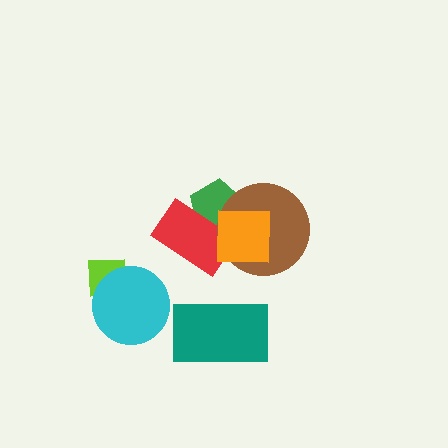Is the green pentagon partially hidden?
Yes, it is partially covered by another shape.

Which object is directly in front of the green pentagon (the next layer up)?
The red rectangle is directly in front of the green pentagon.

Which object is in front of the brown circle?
The orange square is in front of the brown circle.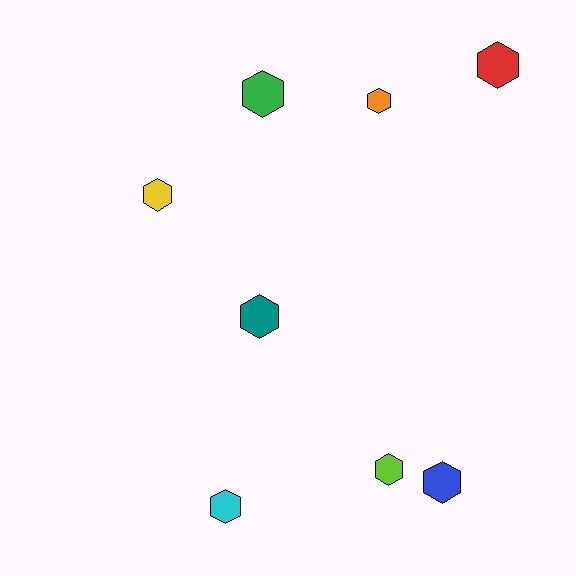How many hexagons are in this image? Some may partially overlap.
There are 8 hexagons.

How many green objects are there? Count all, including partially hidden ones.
There is 1 green object.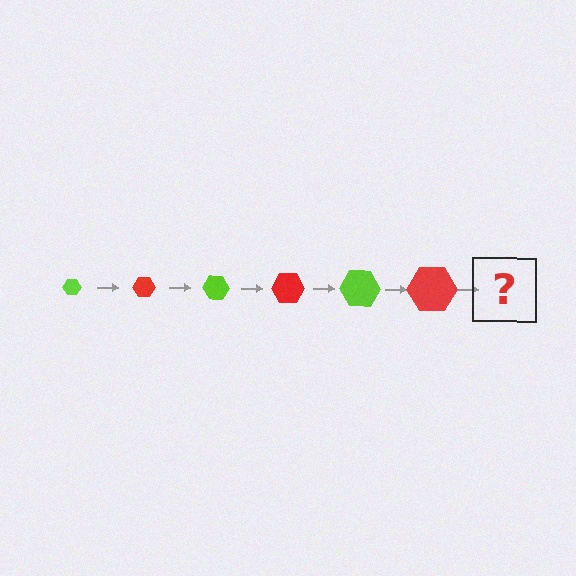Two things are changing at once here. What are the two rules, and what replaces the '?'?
The two rules are that the hexagon grows larger each step and the color cycles through lime and red. The '?' should be a lime hexagon, larger than the previous one.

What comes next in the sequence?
The next element should be a lime hexagon, larger than the previous one.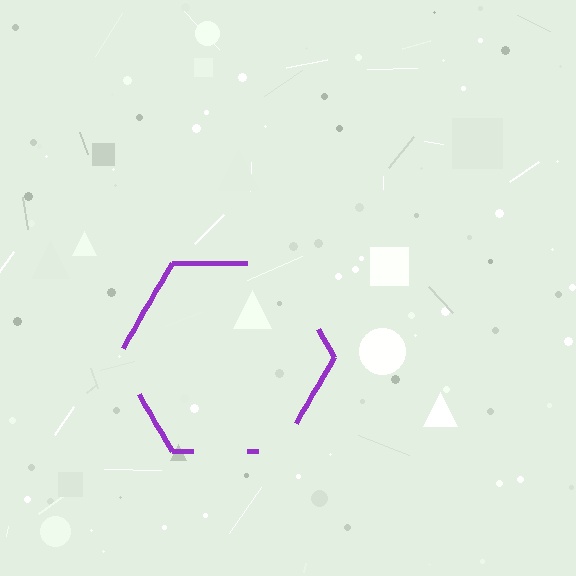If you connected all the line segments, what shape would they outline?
They would outline a hexagon.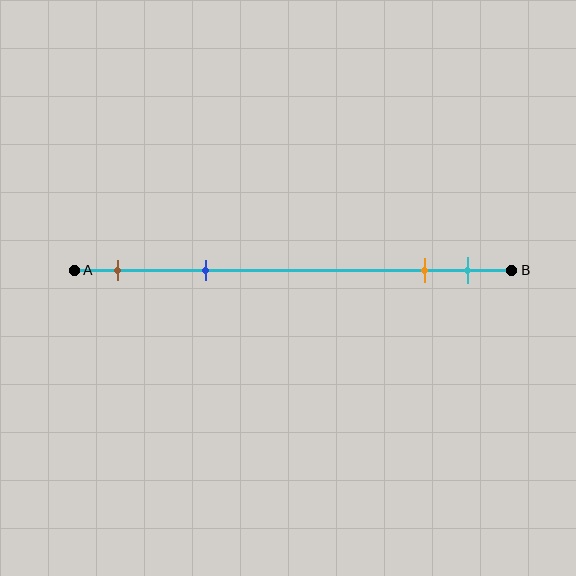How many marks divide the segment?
There are 4 marks dividing the segment.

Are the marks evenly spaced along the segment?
No, the marks are not evenly spaced.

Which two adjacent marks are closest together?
The orange and cyan marks are the closest adjacent pair.